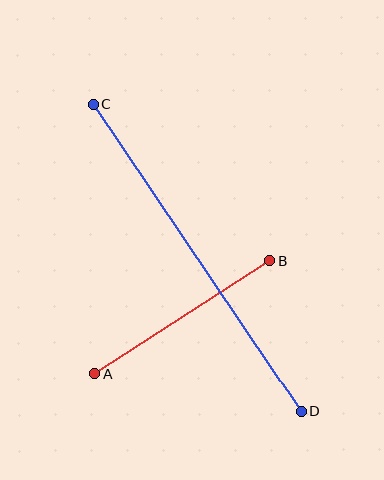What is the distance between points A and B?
The distance is approximately 208 pixels.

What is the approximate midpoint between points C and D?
The midpoint is at approximately (197, 258) pixels.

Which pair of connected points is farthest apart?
Points C and D are farthest apart.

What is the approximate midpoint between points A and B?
The midpoint is at approximately (183, 317) pixels.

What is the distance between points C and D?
The distance is approximately 370 pixels.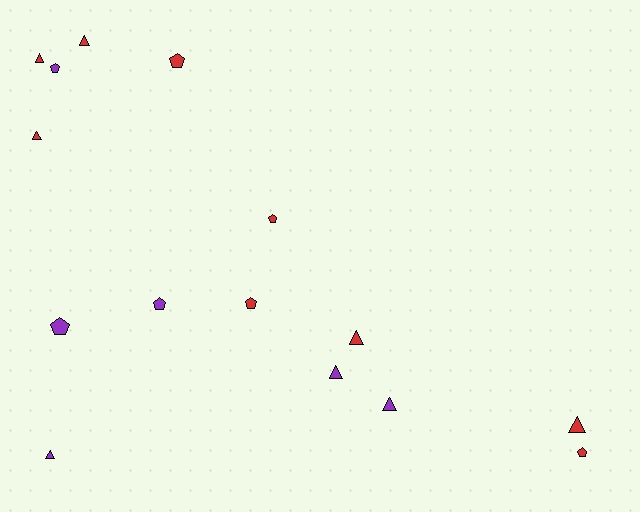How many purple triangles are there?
There are 3 purple triangles.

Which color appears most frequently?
Red, with 9 objects.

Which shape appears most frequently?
Triangle, with 8 objects.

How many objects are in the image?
There are 15 objects.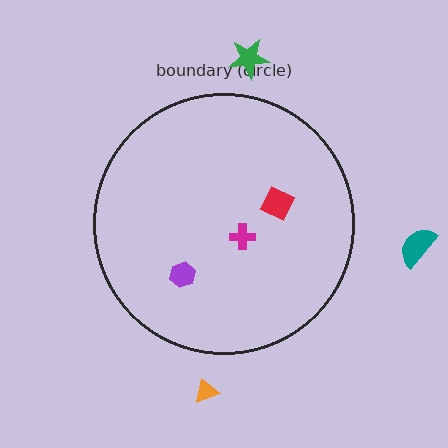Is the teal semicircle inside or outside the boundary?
Outside.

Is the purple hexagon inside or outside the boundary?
Inside.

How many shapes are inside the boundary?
3 inside, 3 outside.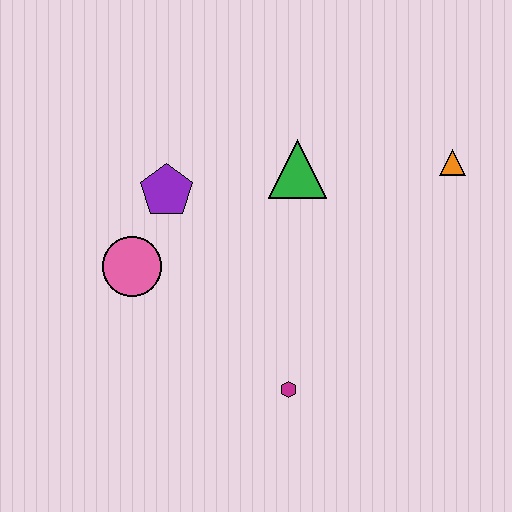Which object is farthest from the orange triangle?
The pink circle is farthest from the orange triangle.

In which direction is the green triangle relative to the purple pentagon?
The green triangle is to the right of the purple pentagon.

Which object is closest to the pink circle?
The purple pentagon is closest to the pink circle.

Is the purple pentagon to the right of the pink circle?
Yes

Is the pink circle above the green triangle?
No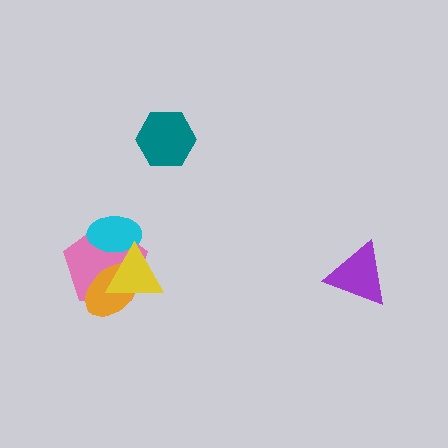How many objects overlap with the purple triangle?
0 objects overlap with the purple triangle.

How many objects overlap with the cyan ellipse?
2 objects overlap with the cyan ellipse.